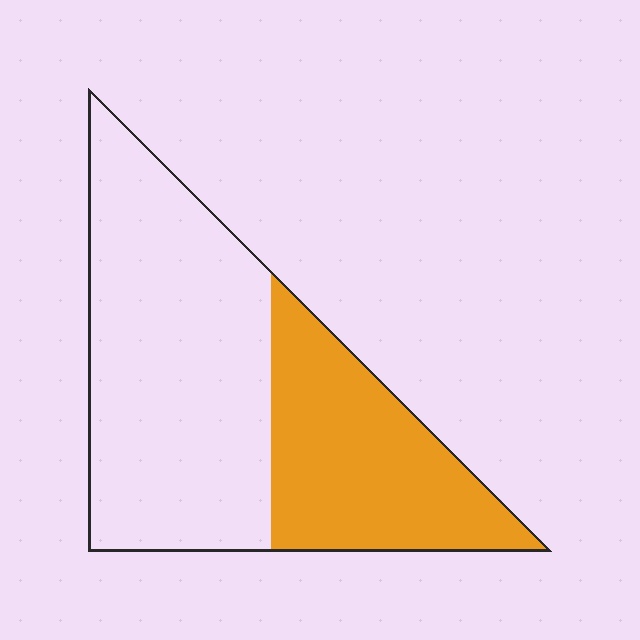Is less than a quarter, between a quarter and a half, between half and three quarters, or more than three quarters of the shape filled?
Between a quarter and a half.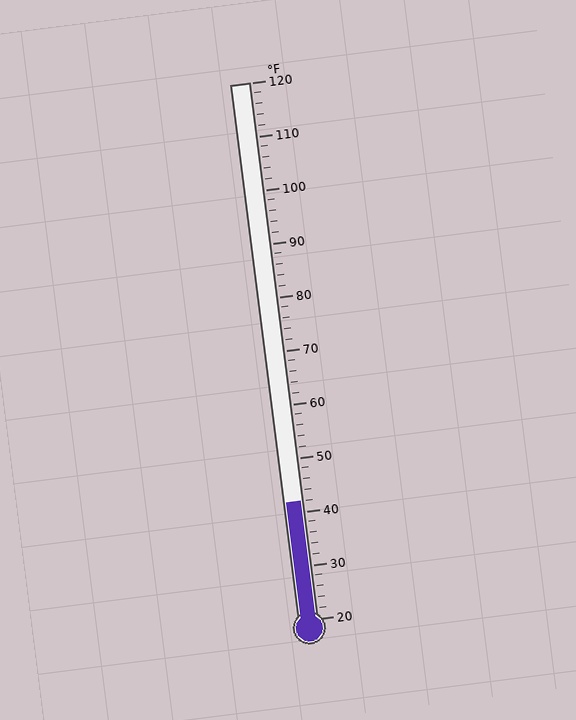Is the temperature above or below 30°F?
The temperature is above 30°F.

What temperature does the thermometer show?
The thermometer shows approximately 42°F.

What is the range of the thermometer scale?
The thermometer scale ranges from 20°F to 120°F.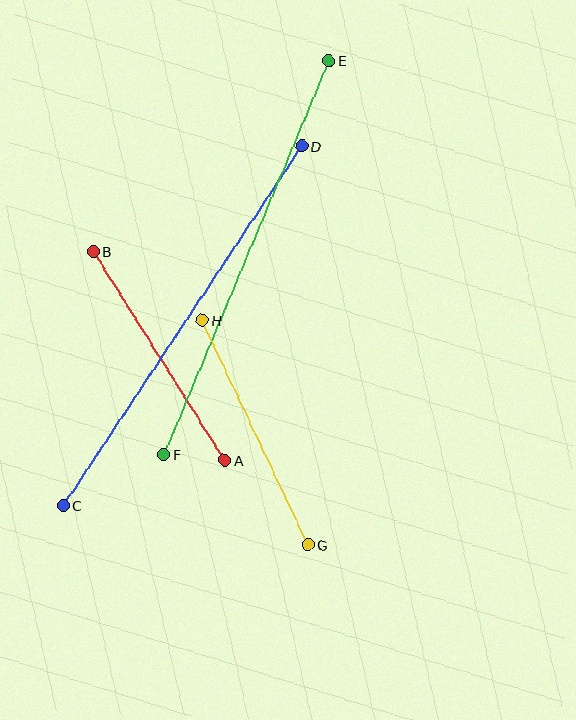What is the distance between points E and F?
The distance is approximately 427 pixels.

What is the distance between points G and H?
The distance is approximately 248 pixels.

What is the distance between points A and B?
The distance is approximately 247 pixels.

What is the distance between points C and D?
The distance is approximately 431 pixels.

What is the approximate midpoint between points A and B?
The midpoint is at approximately (159, 356) pixels.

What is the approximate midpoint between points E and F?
The midpoint is at approximately (246, 257) pixels.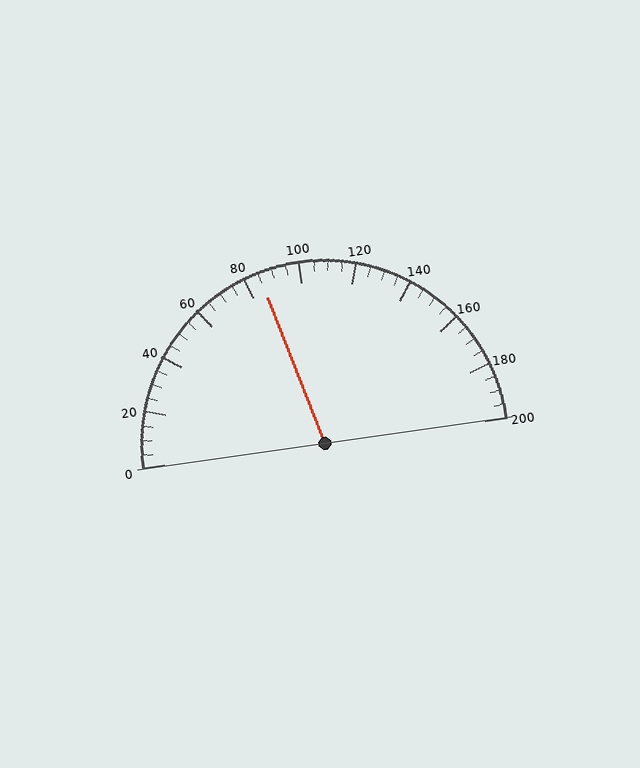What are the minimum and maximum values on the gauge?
The gauge ranges from 0 to 200.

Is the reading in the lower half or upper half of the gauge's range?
The reading is in the lower half of the range (0 to 200).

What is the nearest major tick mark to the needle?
The nearest major tick mark is 80.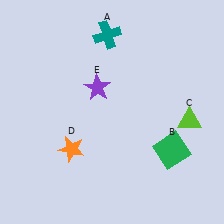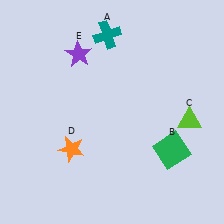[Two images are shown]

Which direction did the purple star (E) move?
The purple star (E) moved up.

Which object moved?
The purple star (E) moved up.